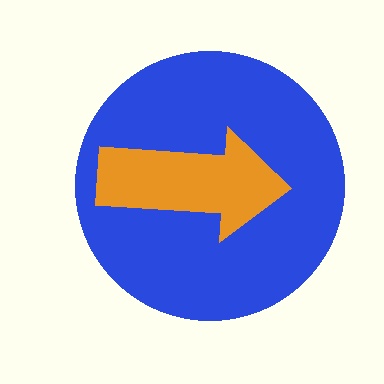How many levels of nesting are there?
2.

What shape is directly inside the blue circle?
The orange arrow.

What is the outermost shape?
The blue circle.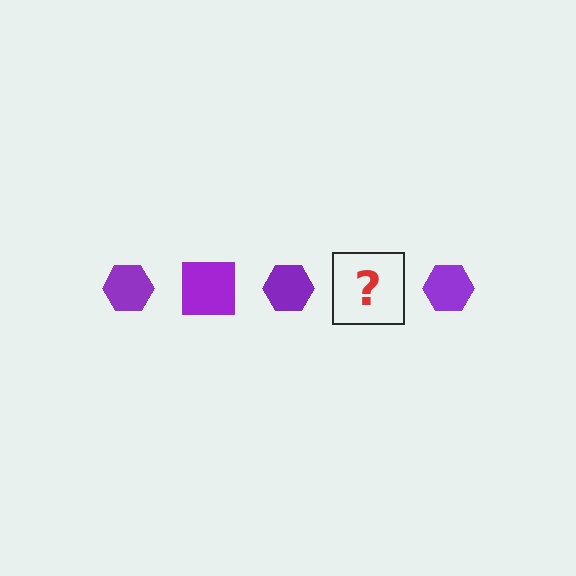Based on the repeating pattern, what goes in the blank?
The blank should be a purple square.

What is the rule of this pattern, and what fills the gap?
The rule is that the pattern cycles through hexagon, square shapes in purple. The gap should be filled with a purple square.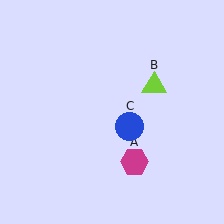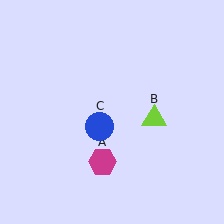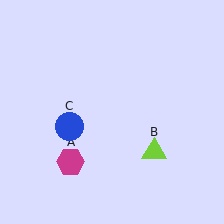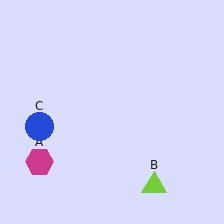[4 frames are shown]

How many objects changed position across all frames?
3 objects changed position: magenta hexagon (object A), lime triangle (object B), blue circle (object C).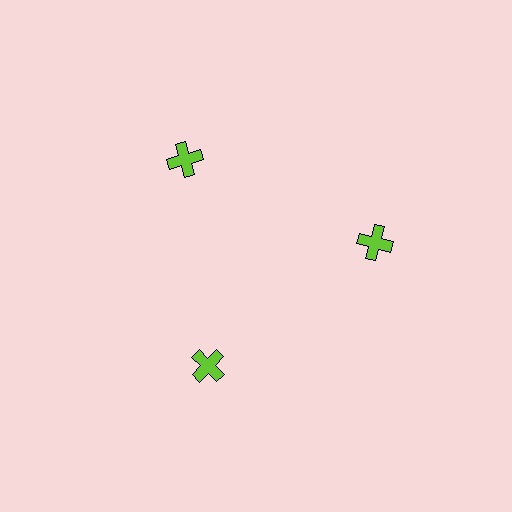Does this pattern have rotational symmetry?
Yes, this pattern has 3-fold rotational symmetry. It looks the same after rotating 120 degrees around the center.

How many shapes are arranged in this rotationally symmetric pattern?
There are 3 shapes, arranged in 3 groups of 1.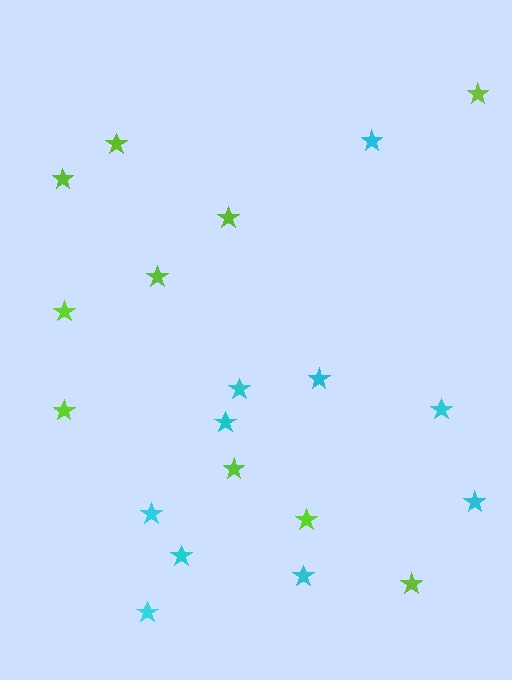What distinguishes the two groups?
There are 2 groups: one group of cyan stars (10) and one group of lime stars (10).